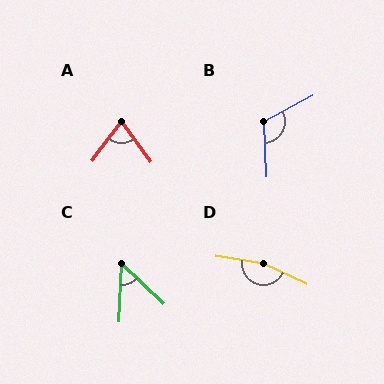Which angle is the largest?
D, at approximately 164 degrees.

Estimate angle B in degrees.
Approximately 115 degrees.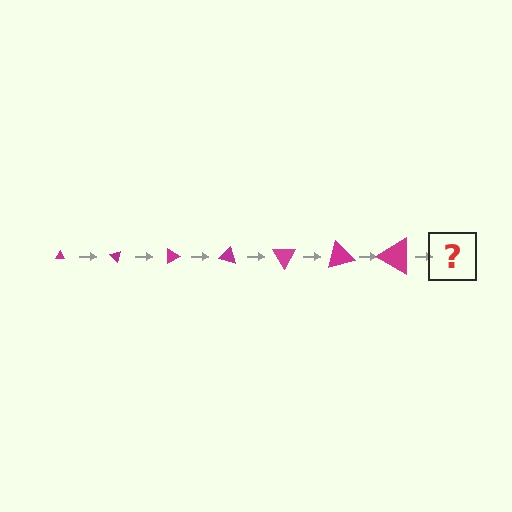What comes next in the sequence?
The next element should be a triangle, larger than the previous one and rotated 315 degrees from the start.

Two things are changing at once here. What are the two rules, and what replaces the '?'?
The two rules are that the triangle grows larger each step and it rotates 45 degrees each step. The '?' should be a triangle, larger than the previous one and rotated 315 degrees from the start.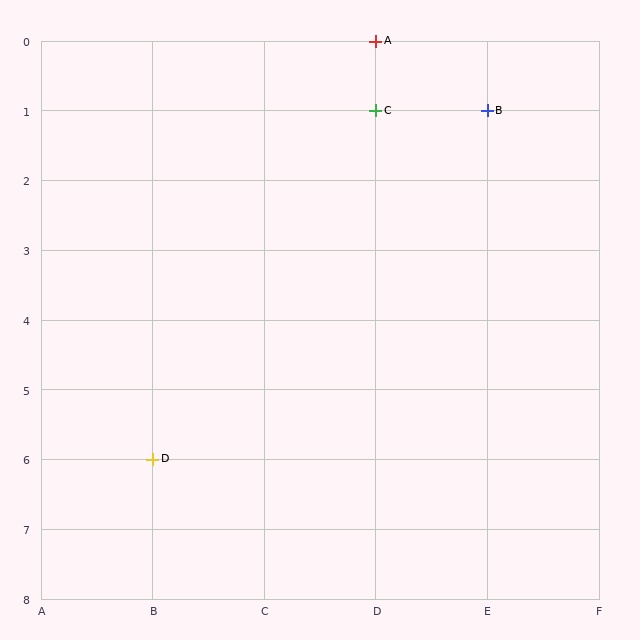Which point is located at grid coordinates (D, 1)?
Point C is at (D, 1).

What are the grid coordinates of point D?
Point D is at grid coordinates (B, 6).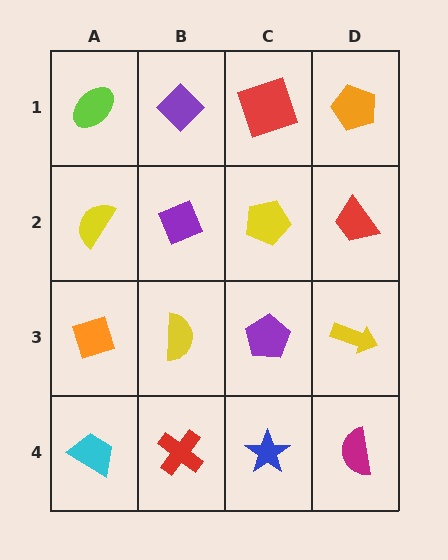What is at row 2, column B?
A purple diamond.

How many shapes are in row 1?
4 shapes.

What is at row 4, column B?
A red cross.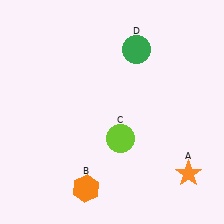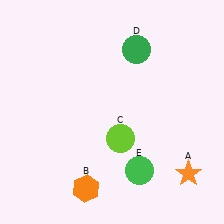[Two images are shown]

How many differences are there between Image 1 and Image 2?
There is 1 difference between the two images.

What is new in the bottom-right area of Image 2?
A green circle (E) was added in the bottom-right area of Image 2.